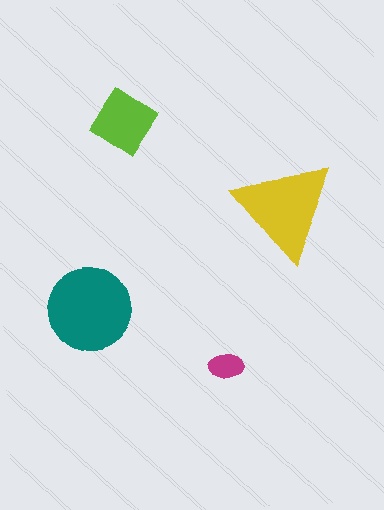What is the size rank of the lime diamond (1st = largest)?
3rd.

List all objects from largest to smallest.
The teal circle, the yellow triangle, the lime diamond, the magenta ellipse.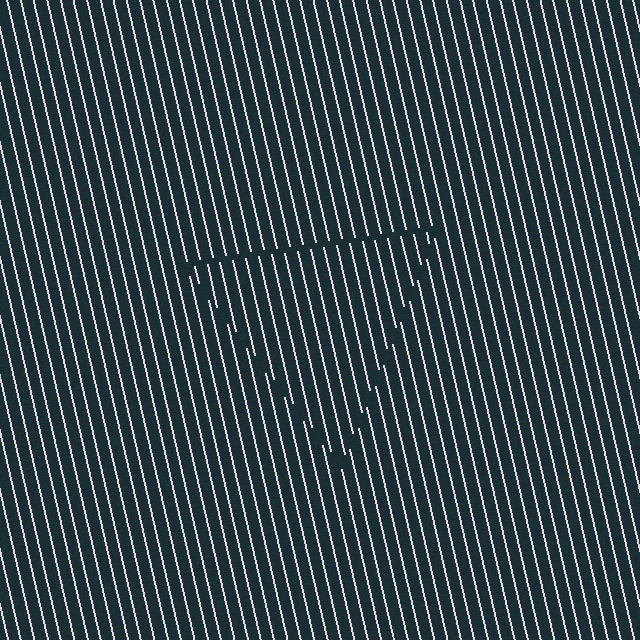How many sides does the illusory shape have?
3 sides — the line-ends trace a triangle.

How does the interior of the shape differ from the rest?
The interior of the shape contains the same grating, shifted by half a period — the contour is defined by the phase discontinuity where line-ends from the inner and outer gratings abut.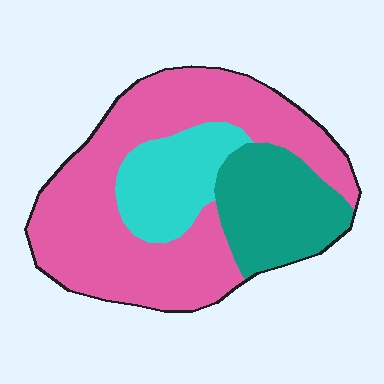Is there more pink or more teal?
Pink.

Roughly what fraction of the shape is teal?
Teal takes up about one fifth (1/5) of the shape.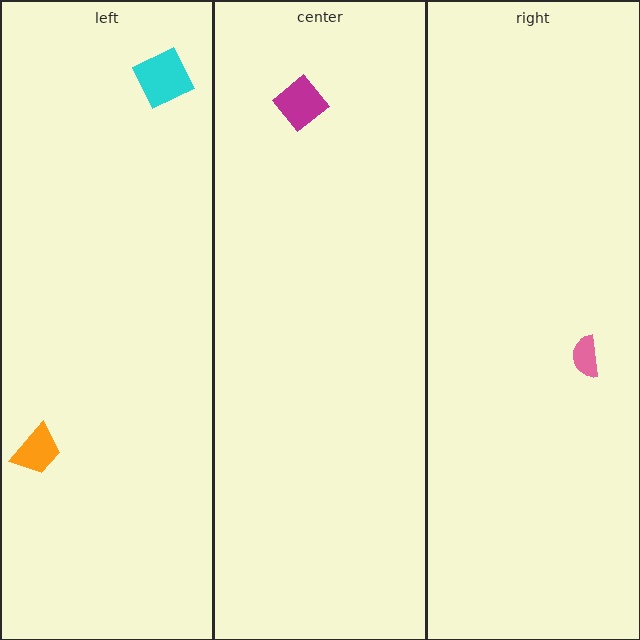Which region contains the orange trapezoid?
The left region.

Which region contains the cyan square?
The left region.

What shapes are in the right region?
The pink semicircle.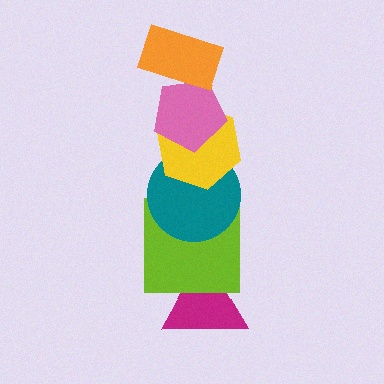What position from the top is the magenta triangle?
The magenta triangle is 6th from the top.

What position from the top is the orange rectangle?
The orange rectangle is 1st from the top.